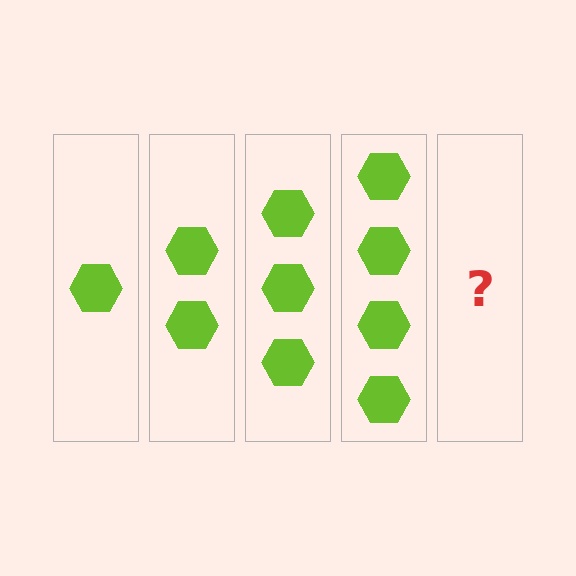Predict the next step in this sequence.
The next step is 5 hexagons.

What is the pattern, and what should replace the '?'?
The pattern is that each step adds one more hexagon. The '?' should be 5 hexagons.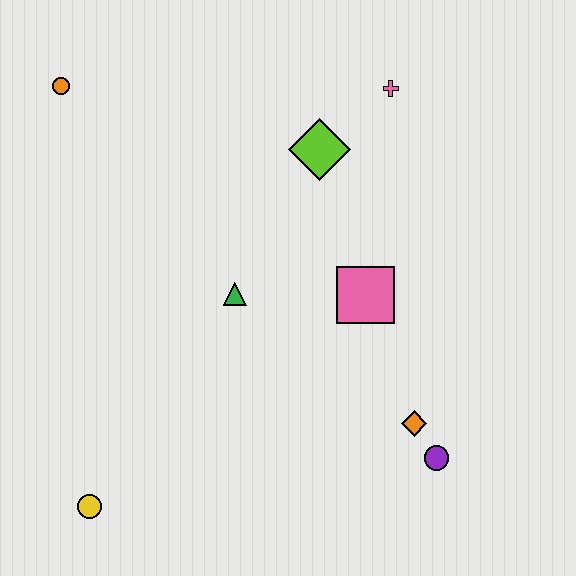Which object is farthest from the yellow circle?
The pink cross is farthest from the yellow circle.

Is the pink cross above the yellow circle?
Yes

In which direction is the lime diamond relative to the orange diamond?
The lime diamond is above the orange diamond.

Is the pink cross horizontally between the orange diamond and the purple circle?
No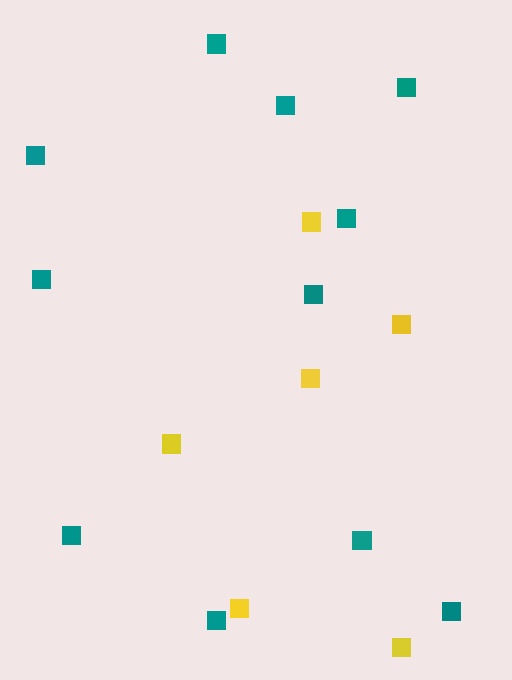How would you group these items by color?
There are 2 groups: one group of teal squares (11) and one group of yellow squares (6).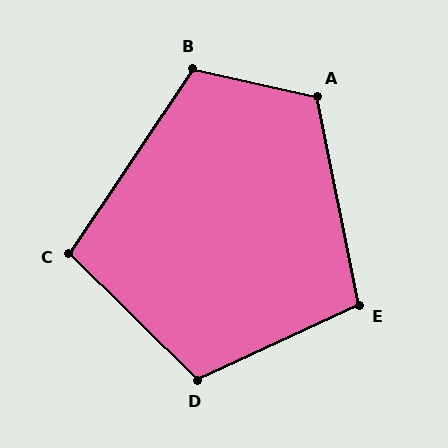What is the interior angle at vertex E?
Approximately 103 degrees (obtuse).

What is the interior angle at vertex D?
Approximately 111 degrees (obtuse).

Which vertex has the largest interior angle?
A, at approximately 114 degrees.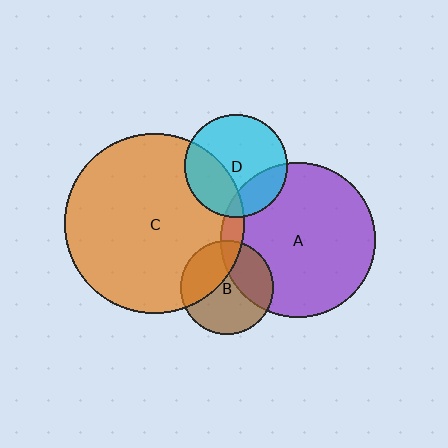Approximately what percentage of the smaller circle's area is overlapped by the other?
Approximately 5%.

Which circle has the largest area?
Circle C (orange).